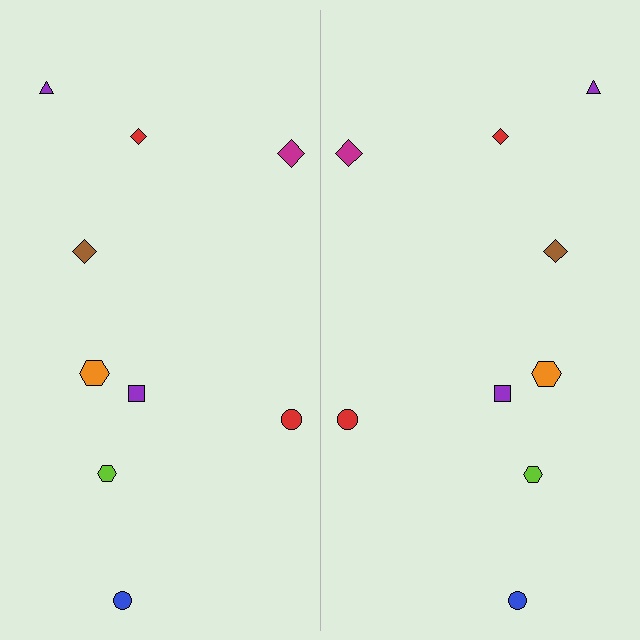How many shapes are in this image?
There are 18 shapes in this image.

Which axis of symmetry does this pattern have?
The pattern has a vertical axis of symmetry running through the center of the image.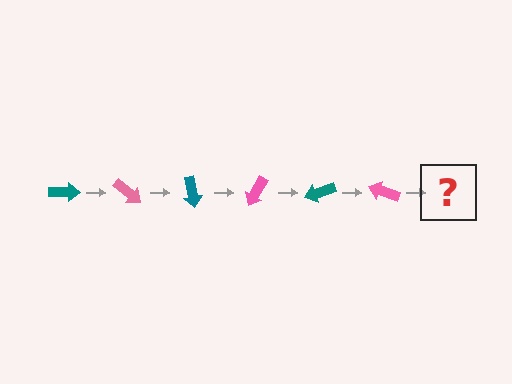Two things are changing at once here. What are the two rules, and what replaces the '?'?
The two rules are that it rotates 40 degrees each step and the color cycles through teal and pink. The '?' should be a teal arrow, rotated 240 degrees from the start.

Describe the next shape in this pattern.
It should be a teal arrow, rotated 240 degrees from the start.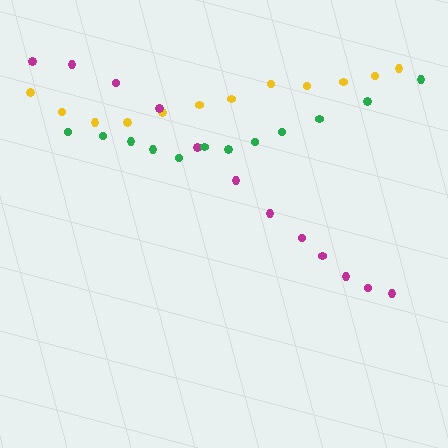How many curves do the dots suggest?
There are 3 distinct paths.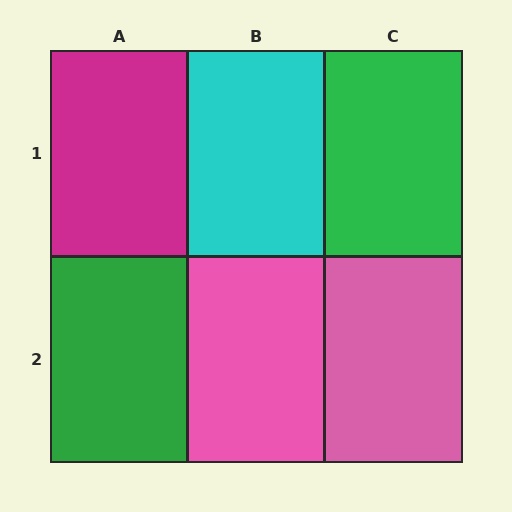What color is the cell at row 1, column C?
Green.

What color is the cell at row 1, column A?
Magenta.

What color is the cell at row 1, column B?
Cyan.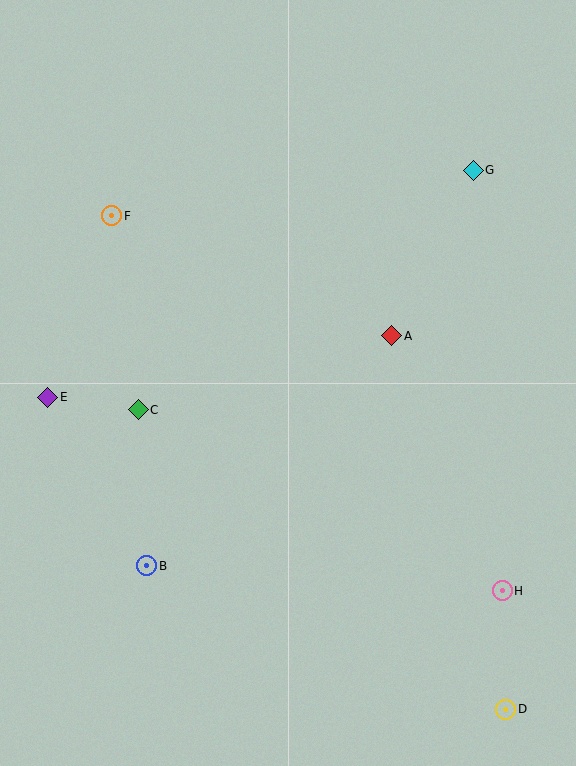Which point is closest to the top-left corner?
Point F is closest to the top-left corner.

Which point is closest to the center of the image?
Point A at (392, 336) is closest to the center.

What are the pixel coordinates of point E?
Point E is at (48, 397).